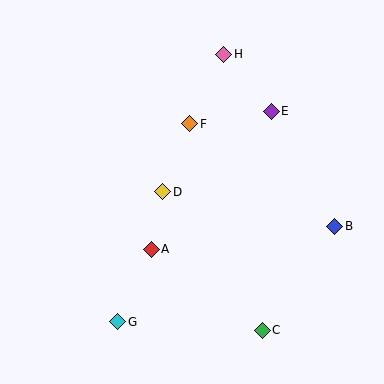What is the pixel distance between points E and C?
The distance between E and C is 219 pixels.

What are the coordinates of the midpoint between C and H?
The midpoint between C and H is at (243, 192).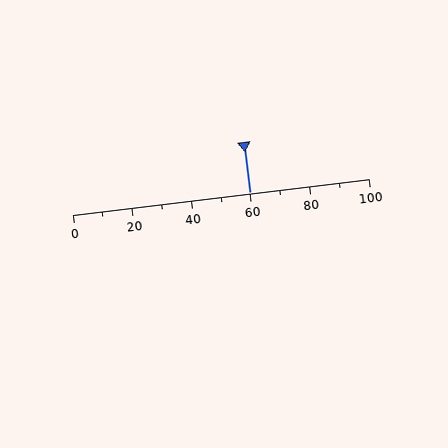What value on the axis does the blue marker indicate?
The marker indicates approximately 60.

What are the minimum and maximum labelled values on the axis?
The axis runs from 0 to 100.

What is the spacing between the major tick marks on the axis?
The major ticks are spaced 20 apart.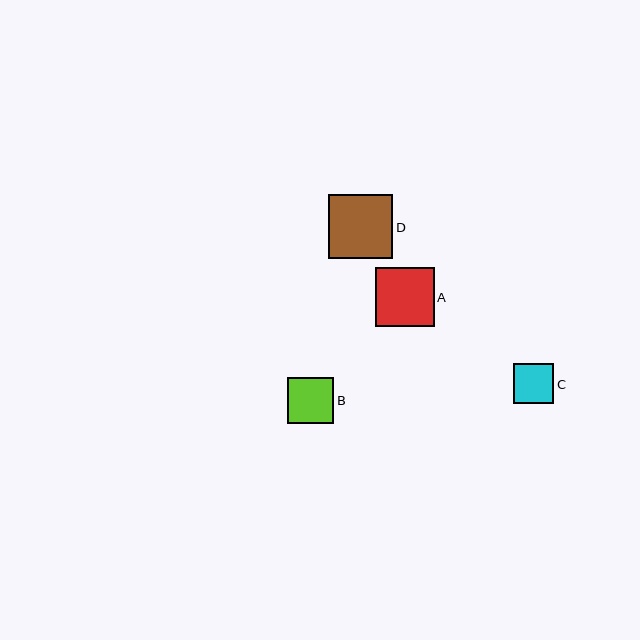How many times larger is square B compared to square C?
Square B is approximately 1.2 times the size of square C.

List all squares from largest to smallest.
From largest to smallest: D, A, B, C.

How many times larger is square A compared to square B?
Square A is approximately 1.3 times the size of square B.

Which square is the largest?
Square D is the largest with a size of approximately 64 pixels.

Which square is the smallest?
Square C is the smallest with a size of approximately 40 pixels.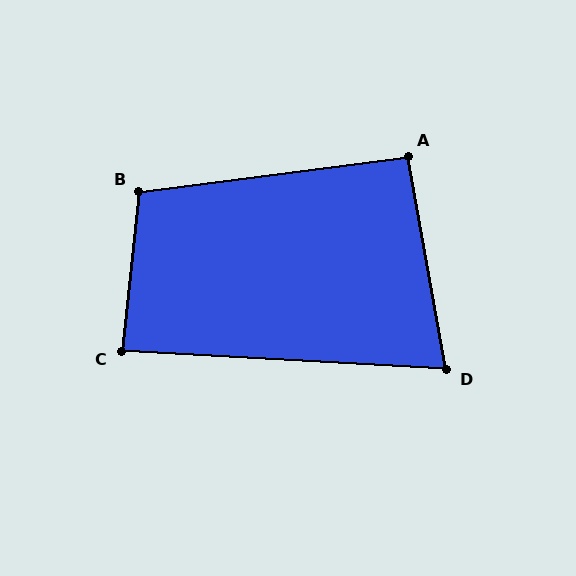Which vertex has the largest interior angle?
B, at approximately 103 degrees.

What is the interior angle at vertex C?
Approximately 87 degrees (approximately right).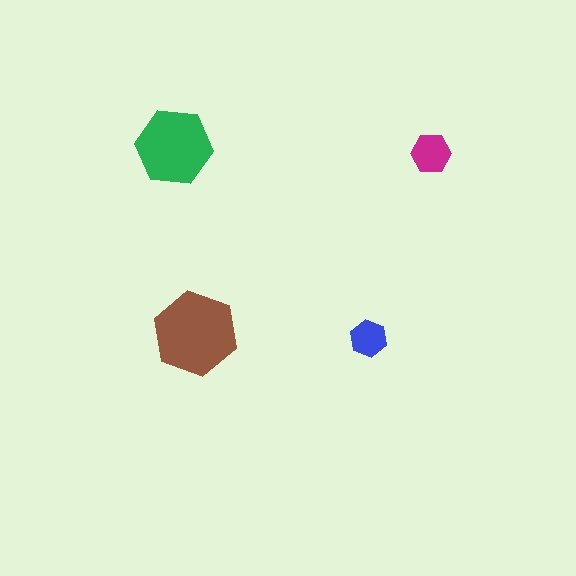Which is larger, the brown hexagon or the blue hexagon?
The brown one.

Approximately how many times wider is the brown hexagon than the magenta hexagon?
About 2 times wider.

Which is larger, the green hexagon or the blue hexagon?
The green one.